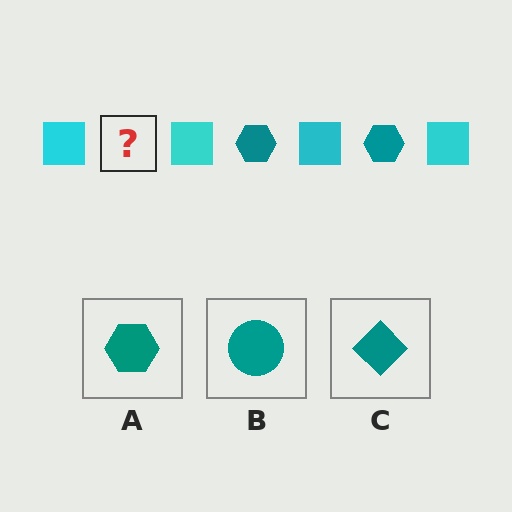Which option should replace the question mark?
Option A.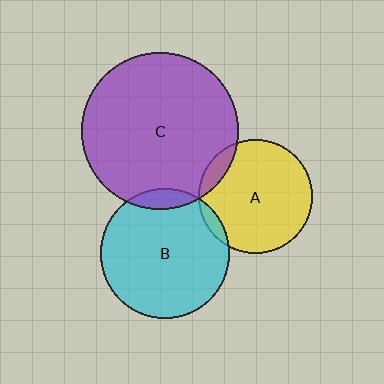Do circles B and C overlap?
Yes.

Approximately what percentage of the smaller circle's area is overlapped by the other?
Approximately 10%.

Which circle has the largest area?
Circle C (purple).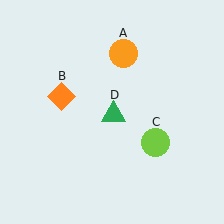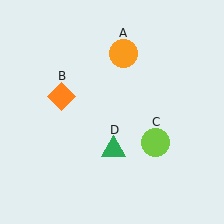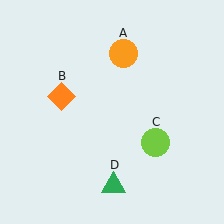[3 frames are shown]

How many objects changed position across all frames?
1 object changed position: green triangle (object D).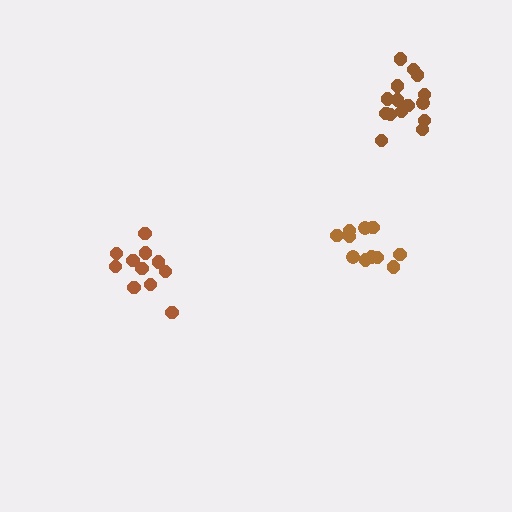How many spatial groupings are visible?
There are 3 spatial groupings.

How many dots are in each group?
Group 1: 15 dots, Group 2: 11 dots, Group 3: 11 dots (37 total).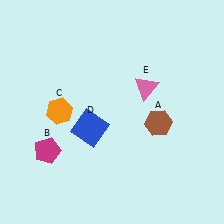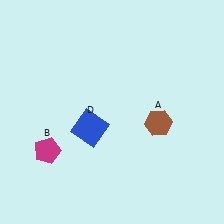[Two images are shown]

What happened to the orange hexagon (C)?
The orange hexagon (C) was removed in Image 2. It was in the top-left area of Image 1.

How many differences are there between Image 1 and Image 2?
There are 2 differences between the two images.